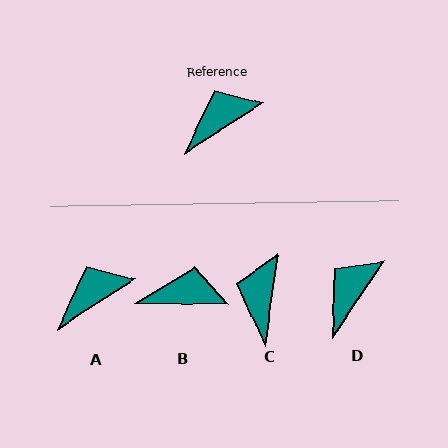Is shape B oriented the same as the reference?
No, it is off by about 34 degrees.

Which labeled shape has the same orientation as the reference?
A.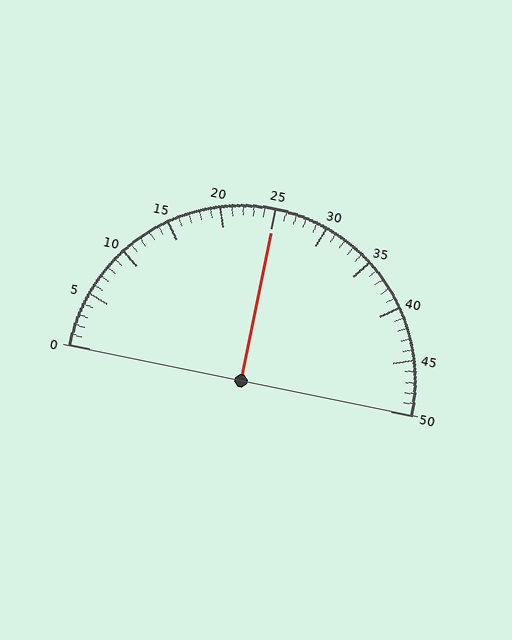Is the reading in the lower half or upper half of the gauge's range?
The reading is in the upper half of the range (0 to 50).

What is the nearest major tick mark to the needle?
The nearest major tick mark is 25.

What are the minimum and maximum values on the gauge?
The gauge ranges from 0 to 50.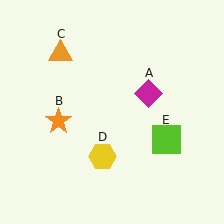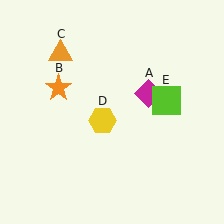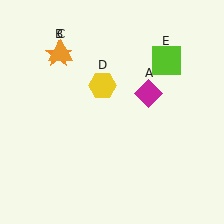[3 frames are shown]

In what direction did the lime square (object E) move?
The lime square (object E) moved up.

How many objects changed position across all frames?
3 objects changed position: orange star (object B), yellow hexagon (object D), lime square (object E).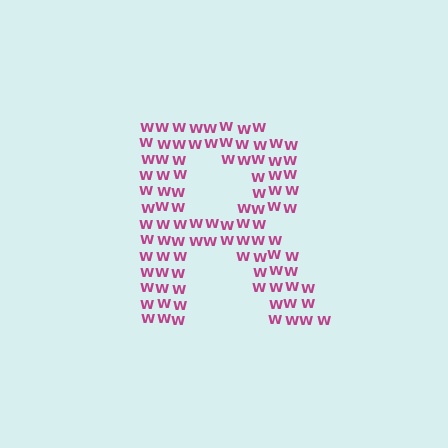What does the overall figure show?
The overall figure shows the letter R.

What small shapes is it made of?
It is made of small letter W's.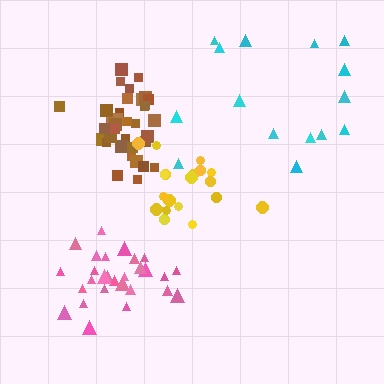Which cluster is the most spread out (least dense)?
Cyan.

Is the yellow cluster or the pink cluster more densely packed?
Pink.